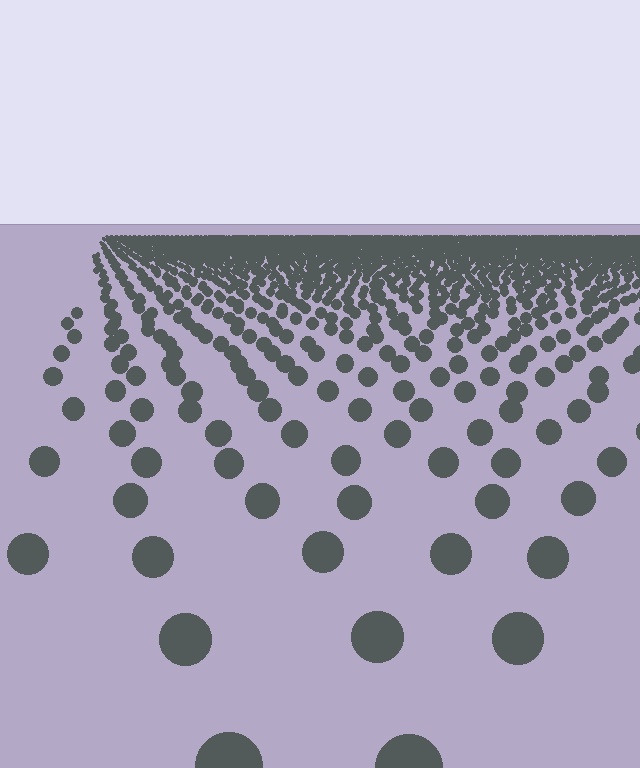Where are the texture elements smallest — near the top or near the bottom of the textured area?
Near the top.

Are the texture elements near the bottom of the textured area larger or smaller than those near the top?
Larger. Near the bottom, elements are closer to the viewer and appear at a bigger on-screen size.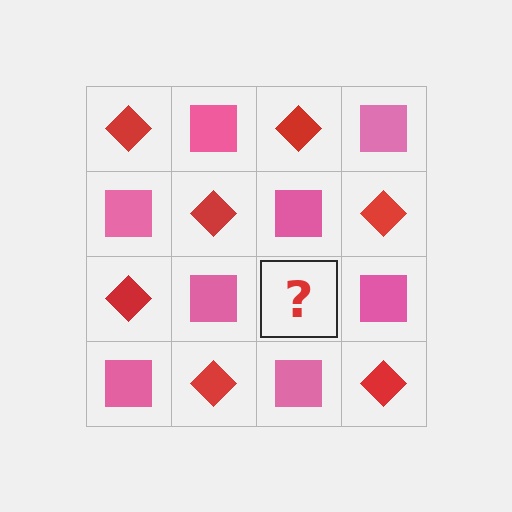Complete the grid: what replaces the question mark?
The question mark should be replaced with a red diamond.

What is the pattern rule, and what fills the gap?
The rule is that it alternates red diamond and pink square in a checkerboard pattern. The gap should be filled with a red diamond.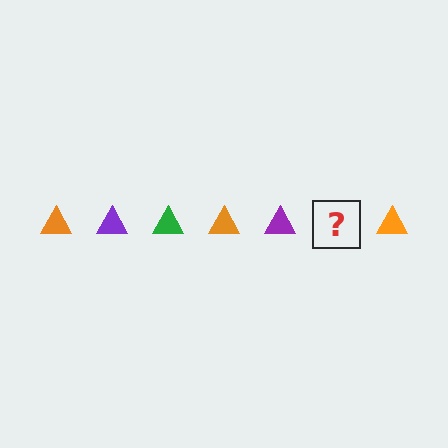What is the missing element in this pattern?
The missing element is a green triangle.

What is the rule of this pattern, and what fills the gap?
The rule is that the pattern cycles through orange, purple, green triangles. The gap should be filled with a green triangle.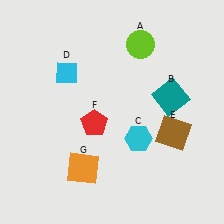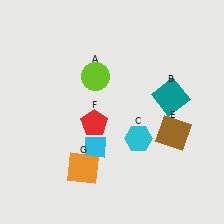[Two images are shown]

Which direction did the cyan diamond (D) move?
The cyan diamond (D) moved down.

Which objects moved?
The objects that moved are: the lime circle (A), the cyan diamond (D).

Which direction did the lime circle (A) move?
The lime circle (A) moved left.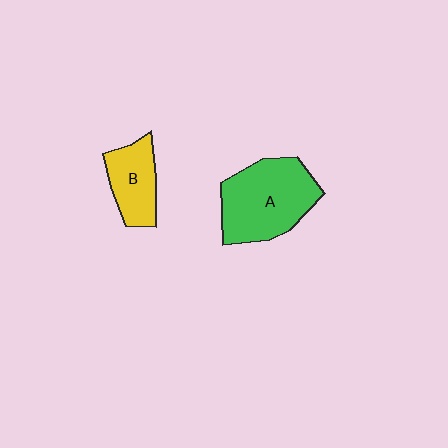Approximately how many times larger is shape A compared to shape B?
Approximately 1.8 times.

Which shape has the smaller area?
Shape B (yellow).